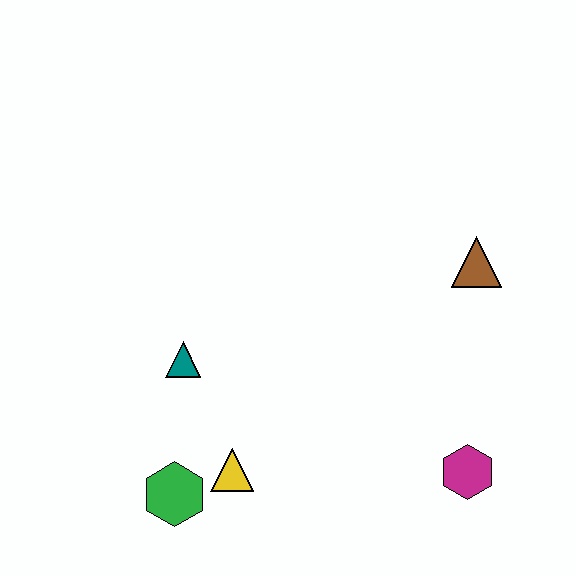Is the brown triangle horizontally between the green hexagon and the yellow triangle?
No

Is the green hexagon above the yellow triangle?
No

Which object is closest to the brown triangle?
The magenta hexagon is closest to the brown triangle.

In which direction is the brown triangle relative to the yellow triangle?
The brown triangle is to the right of the yellow triangle.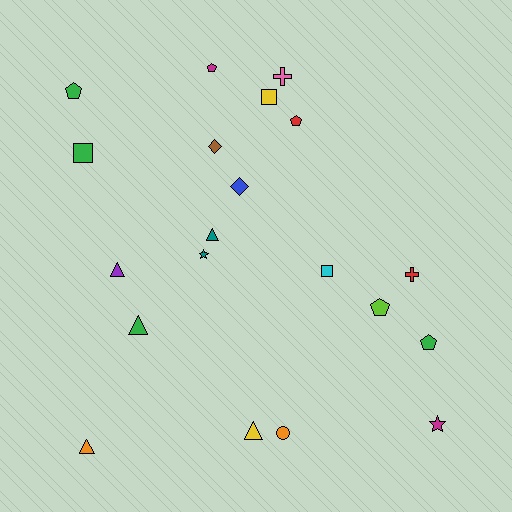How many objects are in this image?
There are 20 objects.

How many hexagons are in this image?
There are no hexagons.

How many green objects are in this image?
There are 4 green objects.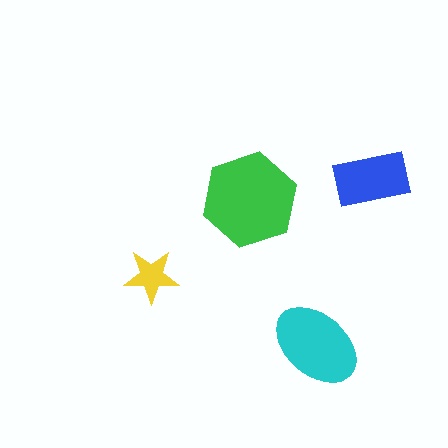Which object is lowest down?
The cyan ellipse is bottommost.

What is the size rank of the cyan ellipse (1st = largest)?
2nd.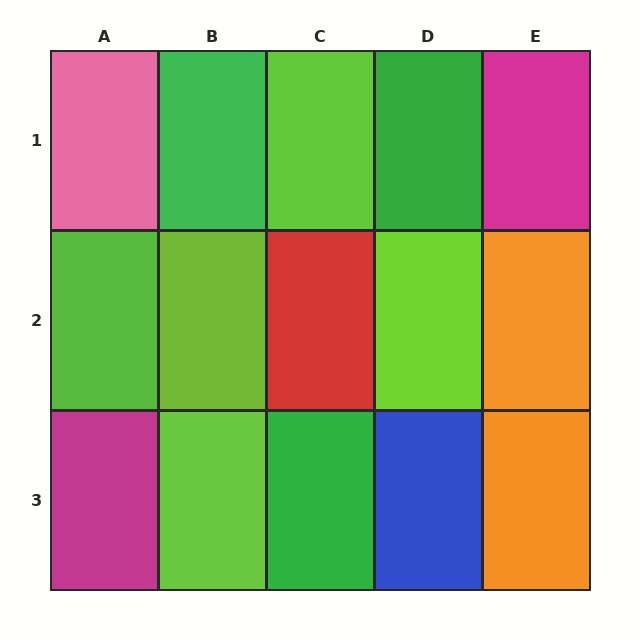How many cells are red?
1 cell is red.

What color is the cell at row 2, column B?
Lime.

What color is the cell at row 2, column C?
Red.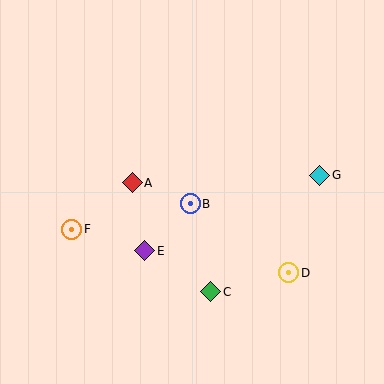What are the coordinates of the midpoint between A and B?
The midpoint between A and B is at (161, 193).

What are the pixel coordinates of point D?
Point D is at (289, 273).